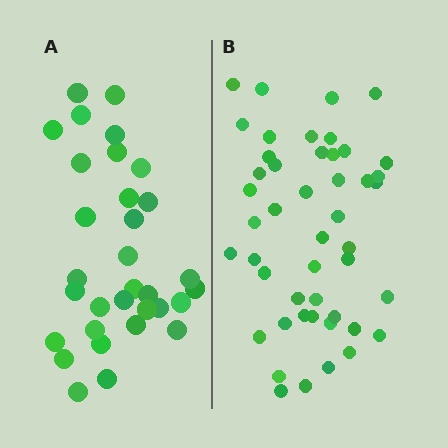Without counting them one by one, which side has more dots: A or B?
Region B (the right region) has more dots.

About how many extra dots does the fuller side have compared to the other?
Region B has approximately 15 more dots than region A.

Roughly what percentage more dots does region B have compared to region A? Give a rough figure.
About 45% more.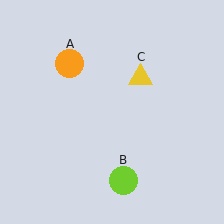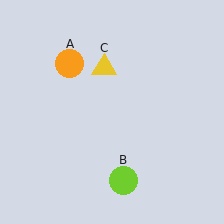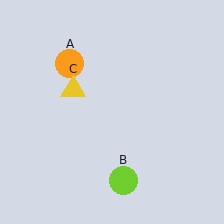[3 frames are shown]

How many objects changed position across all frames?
1 object changed position: yellow triangle (object C).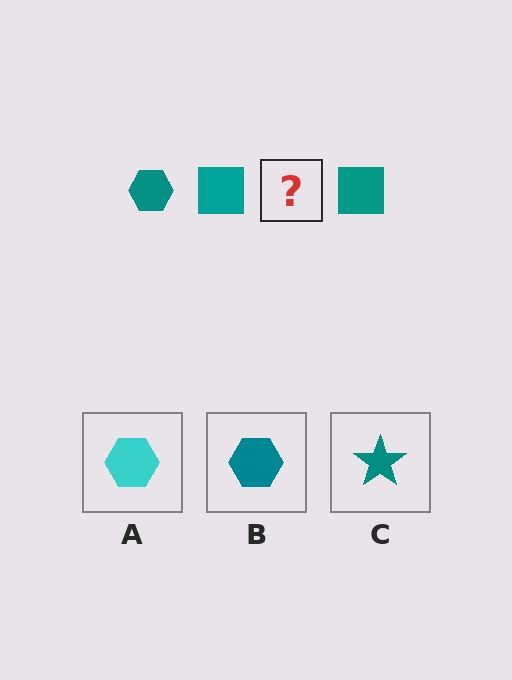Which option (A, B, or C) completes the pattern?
B.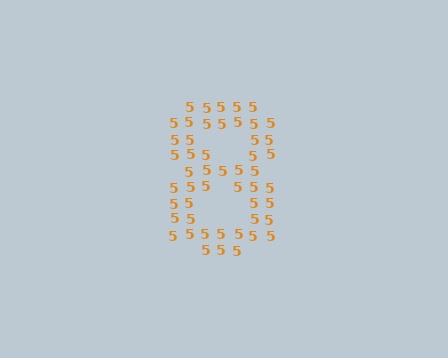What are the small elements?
The small elements are digit 5's.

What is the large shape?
The large shape is the digit 8.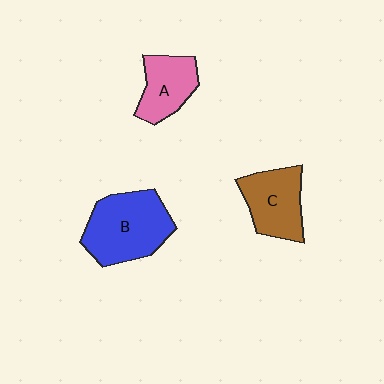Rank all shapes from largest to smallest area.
From largest to smallest: B (blue), C (brown), A (pink).